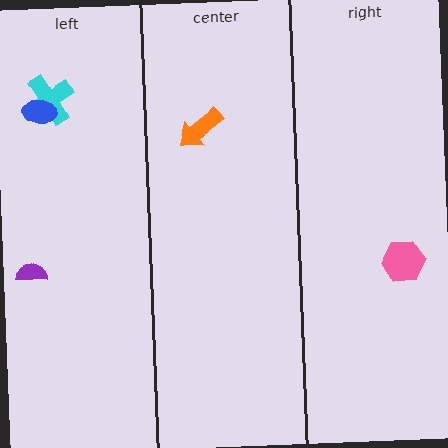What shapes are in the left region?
The purple semicircle, the cyan cross, the blue ellipse.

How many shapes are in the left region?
3.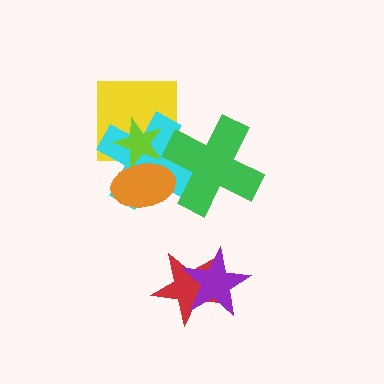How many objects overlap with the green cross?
2 objects overlap with the green cross.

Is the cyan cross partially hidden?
Yes, it is partially covered by another shape.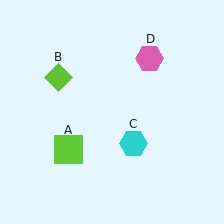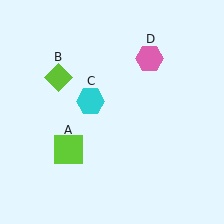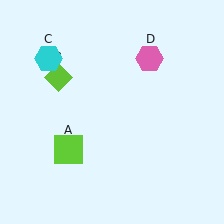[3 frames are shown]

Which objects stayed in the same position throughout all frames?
Lime square (object A) and lime diamond (object B) and pink hexagon (object D) remained stationary.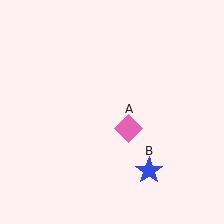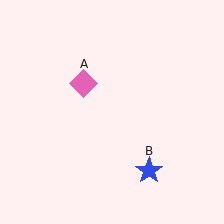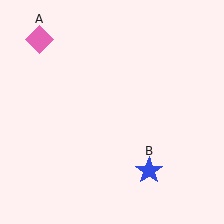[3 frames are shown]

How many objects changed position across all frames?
1 object changed position: pink diamond (object A).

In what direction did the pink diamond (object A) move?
The pink diamond (object A) moved up and to the left.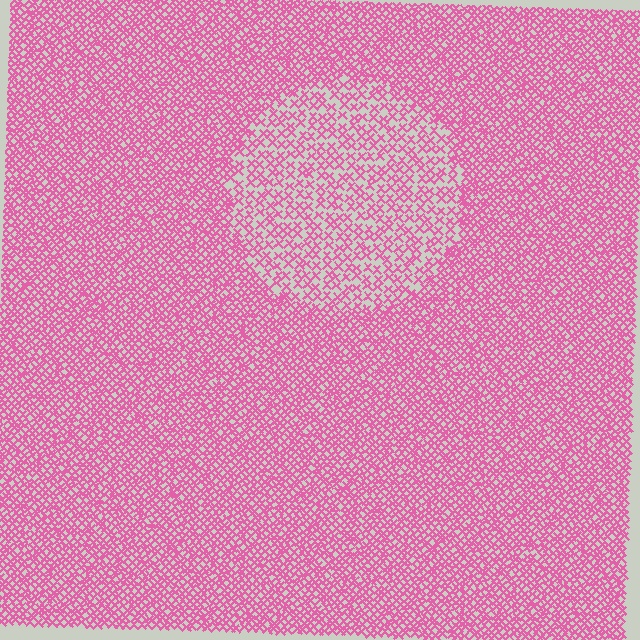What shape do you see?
I see a circle.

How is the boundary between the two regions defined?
The boundary is defined by a change in element density (approximately 1.8x ratio). All elements are the same color, size, and shape.